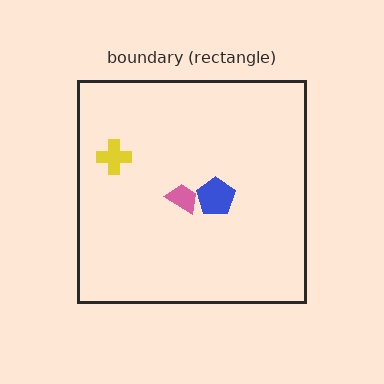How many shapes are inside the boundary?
3 inside, 0 outside.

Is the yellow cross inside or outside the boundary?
Inside.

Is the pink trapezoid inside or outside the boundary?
Inside.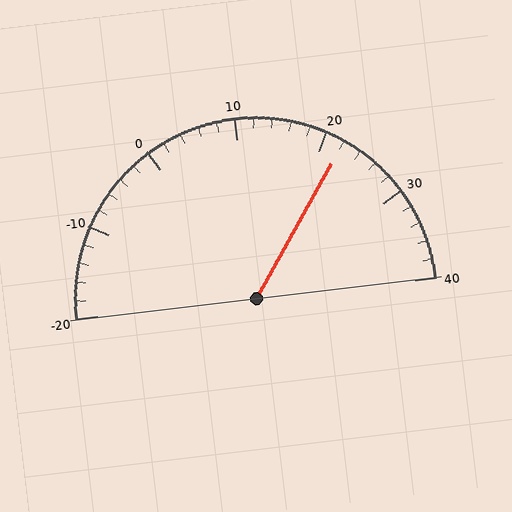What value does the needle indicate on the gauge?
The needle indicates approximately 22.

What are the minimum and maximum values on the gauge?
The gauge ranges from -20 to 40.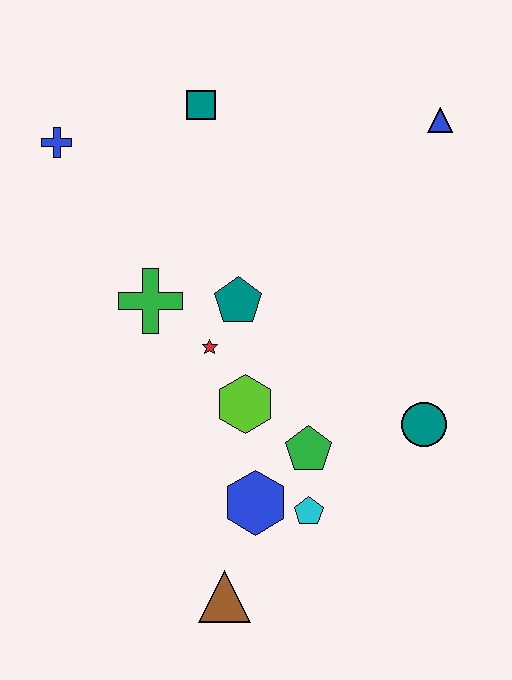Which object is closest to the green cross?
The red star is closest to the green cross.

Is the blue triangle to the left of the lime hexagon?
No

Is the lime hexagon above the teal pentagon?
No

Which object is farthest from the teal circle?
The blue cross is farthest from the teal circle.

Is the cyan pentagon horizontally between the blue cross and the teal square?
No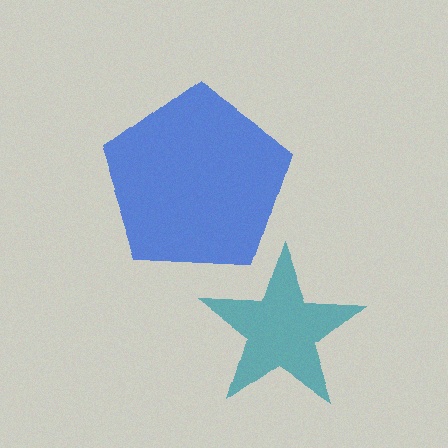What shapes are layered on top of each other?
The layered shapes are: a teal star, a blue pentagon.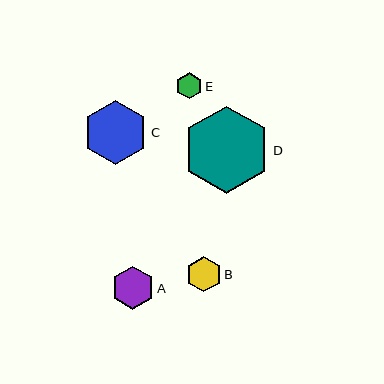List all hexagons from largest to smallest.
From largest to smallest: D, C, A, B, E.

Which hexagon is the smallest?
Hexagon E is the smallest with a size of approximately 26 pixels.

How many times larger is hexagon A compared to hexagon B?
Hexagon A is approximately 1.2 times the size of hexagon B.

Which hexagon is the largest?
Hexagon D is the largest with a size of approximately 87 pixels.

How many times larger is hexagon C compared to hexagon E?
Hexagon C is approximately 2.5 times the size of hexagon E.